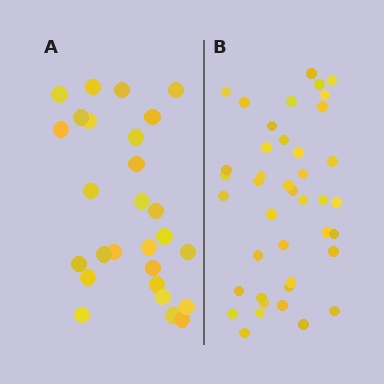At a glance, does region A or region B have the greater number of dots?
Region B (the right region) has more dots.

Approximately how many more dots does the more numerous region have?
Region B has approximately 15 more dots than region A.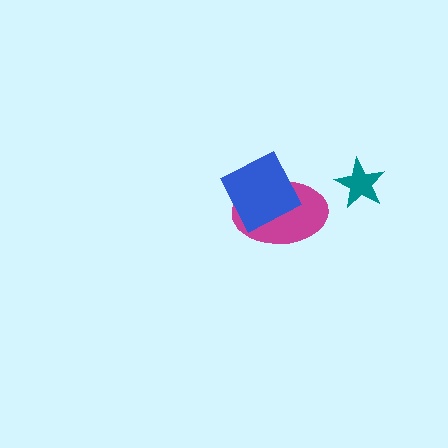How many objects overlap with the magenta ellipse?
1 object overlaps with the magenta ellipse.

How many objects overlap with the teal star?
0 objects overlap with the teal star.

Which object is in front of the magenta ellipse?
The blue square is in front of the magenta ellipse.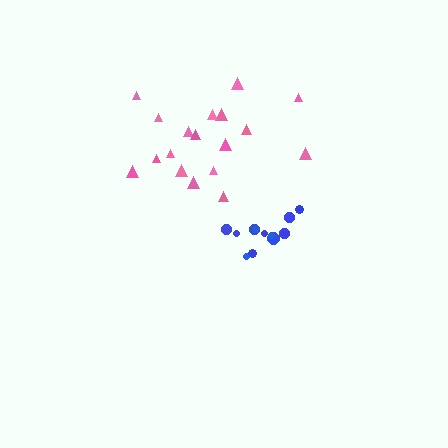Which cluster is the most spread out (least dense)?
Pink.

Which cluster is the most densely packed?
Blue.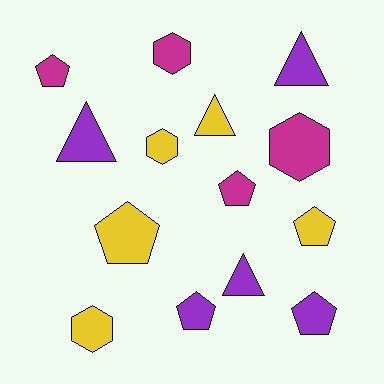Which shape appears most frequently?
Pentagon, with 6 objects.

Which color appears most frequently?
Yellow, with 5 objects.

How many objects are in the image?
There are 14 objects.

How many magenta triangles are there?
There are no magenta triangles.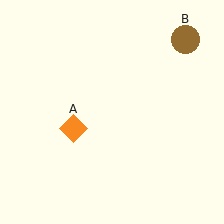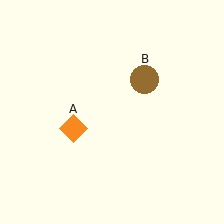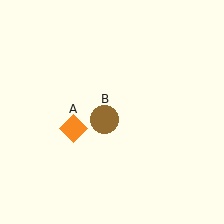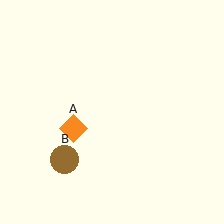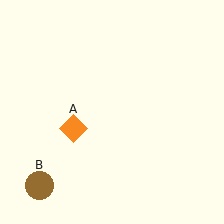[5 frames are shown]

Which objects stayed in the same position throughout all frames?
Orange diamond (object A) remained stationary.